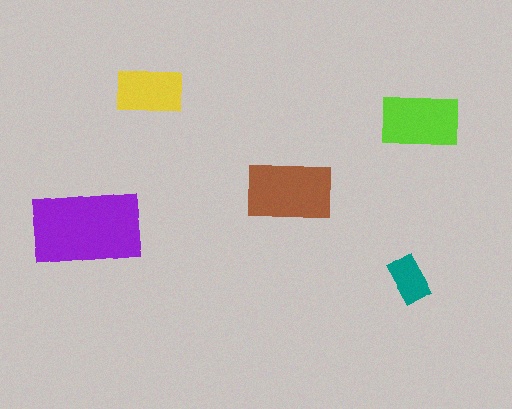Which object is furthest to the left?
The purple rectangle is leftmost.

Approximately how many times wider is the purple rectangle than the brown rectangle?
About 1.5 times wider.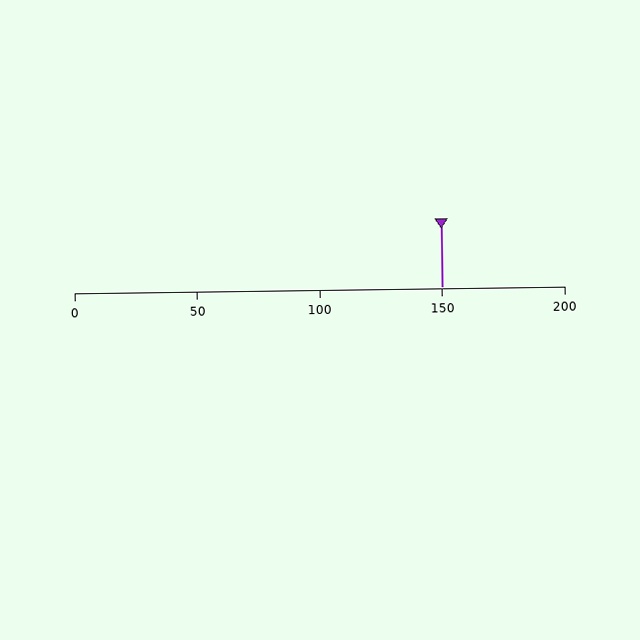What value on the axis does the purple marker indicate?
The marker indicates approximately 150.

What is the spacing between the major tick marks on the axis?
The major ticks are spaced 50 apart.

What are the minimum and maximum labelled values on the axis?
The axis runs from 0 to 200.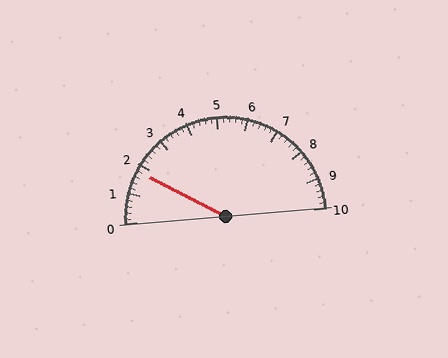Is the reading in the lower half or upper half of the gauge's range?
The reading is in the lower half of the range (0 to 10).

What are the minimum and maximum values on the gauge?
The gauge ranges from 0 to 10.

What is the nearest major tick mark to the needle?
The nearest major tick mark is 2.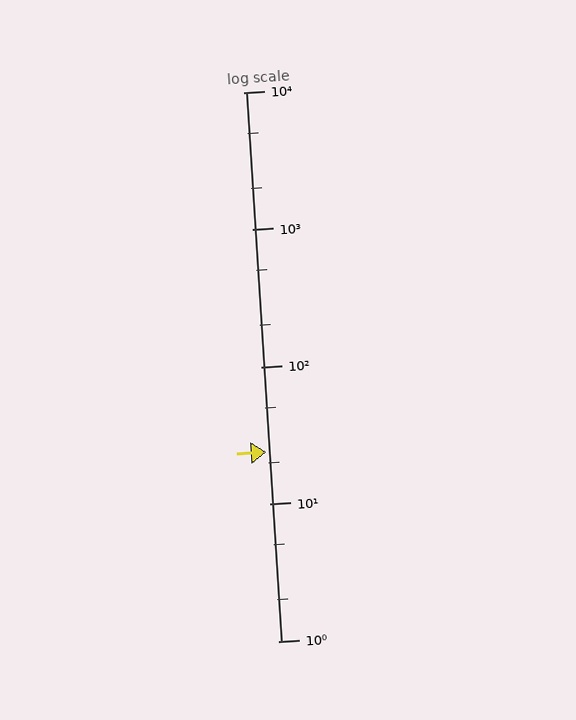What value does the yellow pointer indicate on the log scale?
The pointer indicates approximately 24.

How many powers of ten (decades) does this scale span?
The scale spans 4 decades, from 1 to 10000.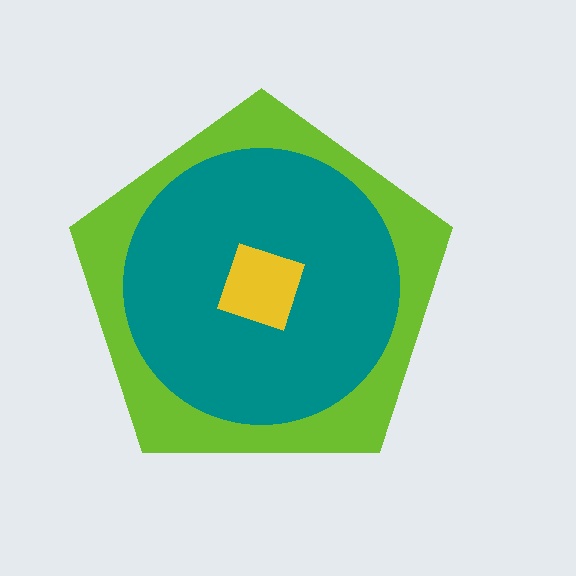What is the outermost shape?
The lime pentagon.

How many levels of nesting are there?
3.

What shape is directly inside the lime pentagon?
The teal circle.